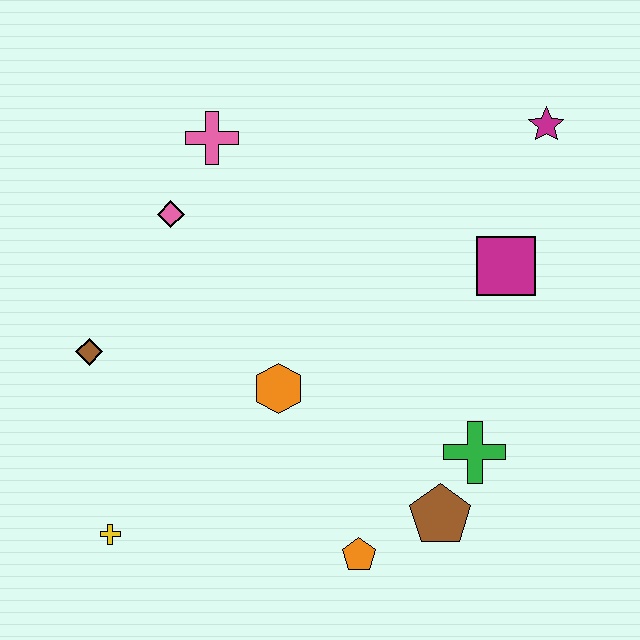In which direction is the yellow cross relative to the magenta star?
The yellow cross is to the left of the magenta star.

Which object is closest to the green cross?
The brown pentagon is closest to the green cross.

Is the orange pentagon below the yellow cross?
Yes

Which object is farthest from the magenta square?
The yellow cross is farthest from the magenta square.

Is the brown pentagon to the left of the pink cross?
No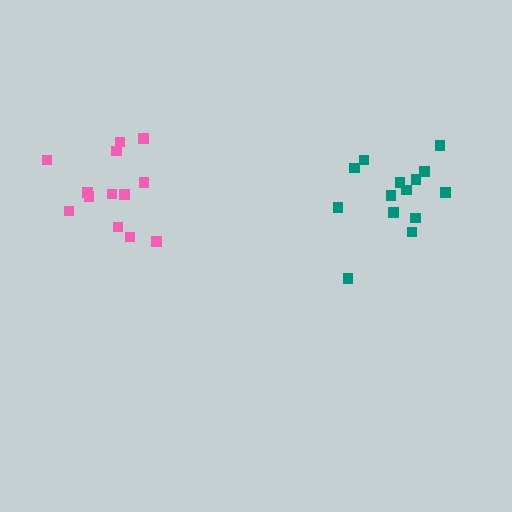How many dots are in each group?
Group 1: 14 dots, Group 2: 13 dots (27 total).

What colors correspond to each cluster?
The clusters are colored: teal, pink.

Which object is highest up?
The pink cluster is topmost.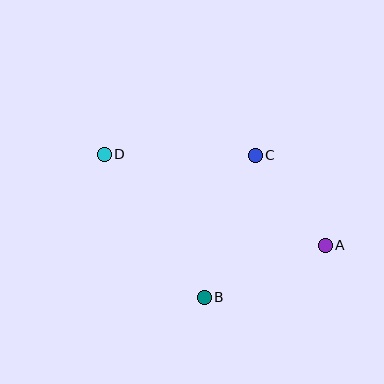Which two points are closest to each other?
Points A and C are closest to each other.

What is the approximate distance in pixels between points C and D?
The distance between C and D is approximately 151 pixels.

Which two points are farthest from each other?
Points A and D are farthest from each other.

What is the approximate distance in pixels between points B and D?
The distance between B and D is approximately 174 pixels.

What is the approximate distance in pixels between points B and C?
The distance between B and C is approximately 151 pixels.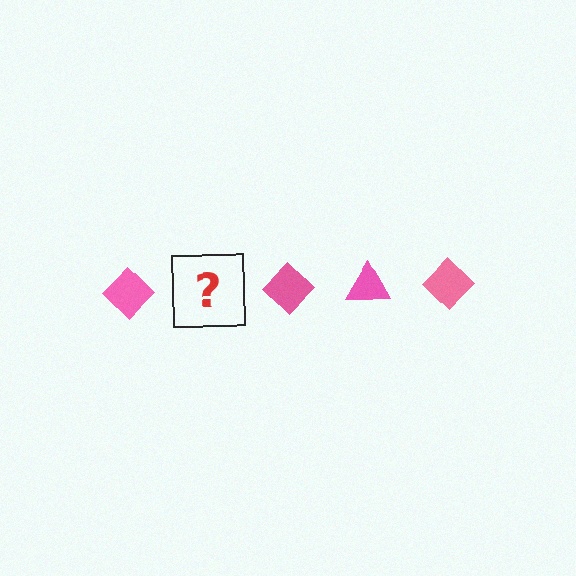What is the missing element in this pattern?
The missing element is a pink triangle.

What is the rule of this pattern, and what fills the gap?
The rule is that the pattern cycles through diamond, triangle shapes in pink. The gap should be filled with a pink triangle.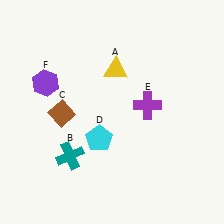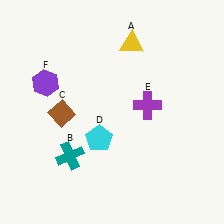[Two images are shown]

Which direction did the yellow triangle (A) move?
The yellow triangle (A) moved up.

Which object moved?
The yellow triangle (A) moved up.